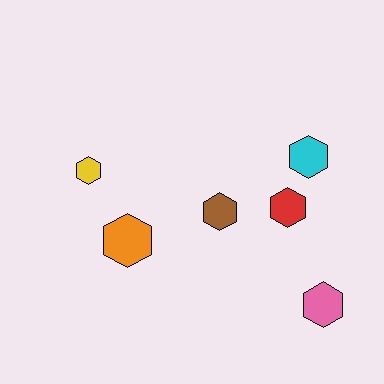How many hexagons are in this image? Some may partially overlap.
There are 6 hexagons.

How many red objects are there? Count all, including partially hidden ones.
There is 1 red object.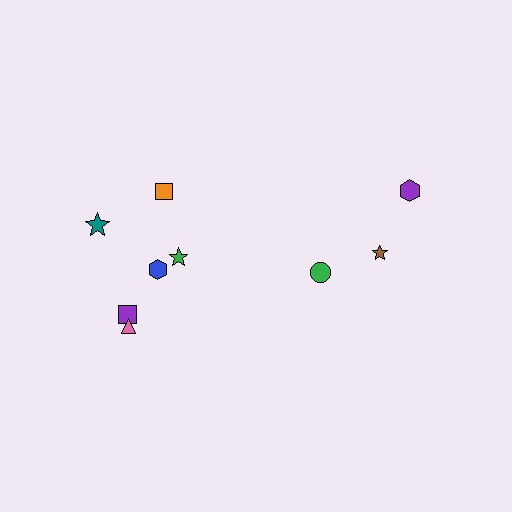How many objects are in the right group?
There are 3 objects.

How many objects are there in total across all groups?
There are 9 objects.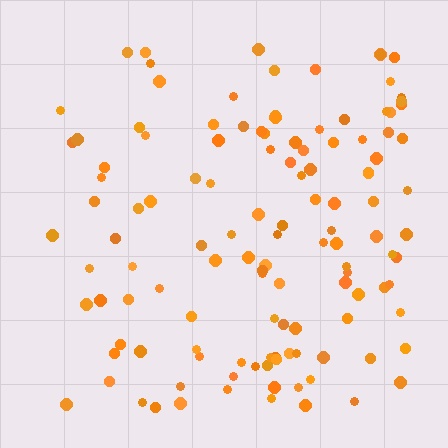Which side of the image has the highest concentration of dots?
The right.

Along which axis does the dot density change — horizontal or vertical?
Horizontal.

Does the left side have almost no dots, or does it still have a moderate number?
Still a moderate number, just noticeably fewer than the right.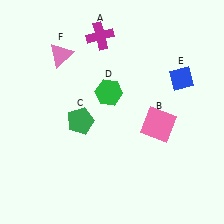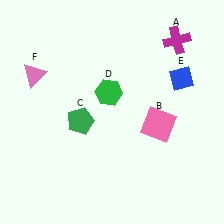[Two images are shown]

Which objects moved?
The objects that moved are: the magenta cross (A), the pink triangle (F).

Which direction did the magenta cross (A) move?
The magenta cross (A) moved right.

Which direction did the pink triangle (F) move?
The pink triangle (F) moved left.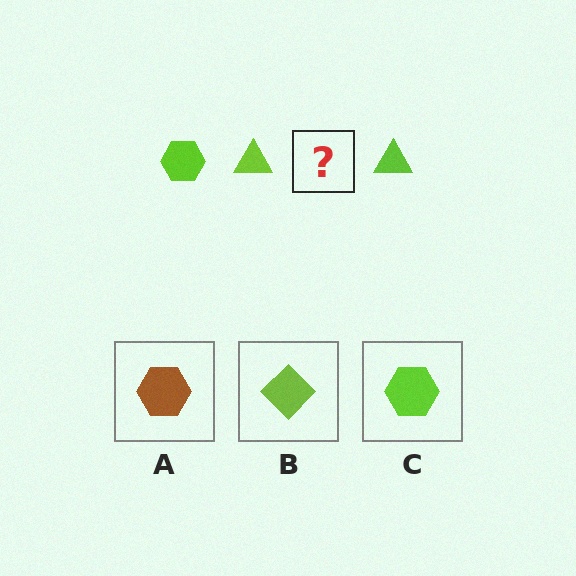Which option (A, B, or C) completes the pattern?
C.